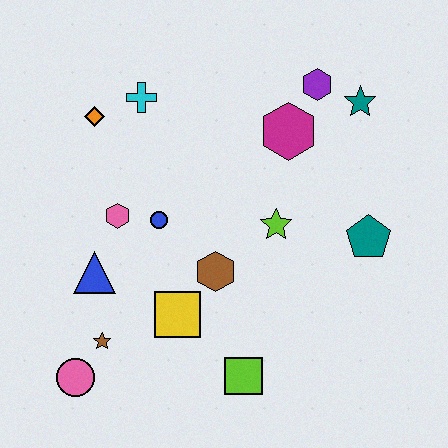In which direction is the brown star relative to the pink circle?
The brown star is above the pink circle.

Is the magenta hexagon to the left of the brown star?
No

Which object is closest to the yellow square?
The brown hexagon is closest to the yellow square.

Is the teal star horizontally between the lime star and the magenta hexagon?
No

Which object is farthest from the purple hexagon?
The pink circle is farthest from the purple hexagon.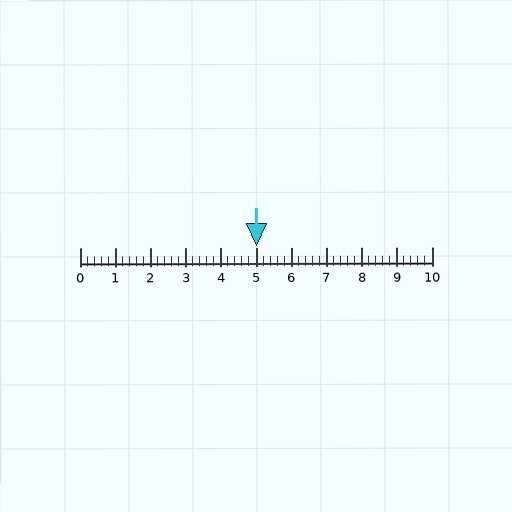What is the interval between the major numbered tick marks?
The major tick marks are spaced 1 units apart.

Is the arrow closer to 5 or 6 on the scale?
The arrow is closer to 5.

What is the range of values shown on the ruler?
The ruler shows values from 0 to 10.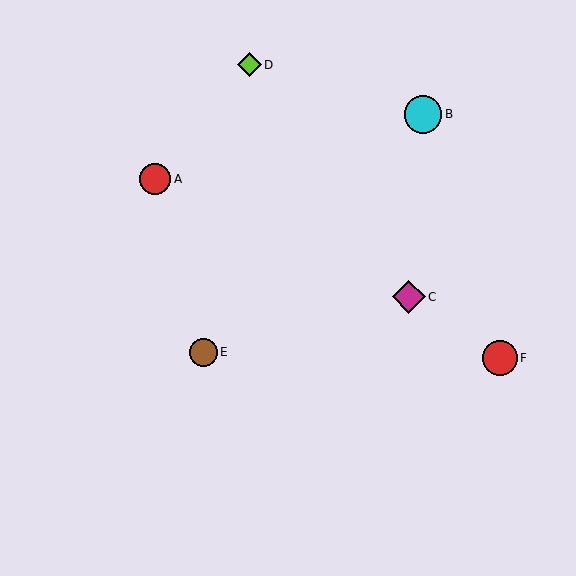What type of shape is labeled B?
Shape B is a cyan circle.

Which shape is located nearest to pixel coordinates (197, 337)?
The brown circle (labeled E) at (203, 352) is nearest to that location.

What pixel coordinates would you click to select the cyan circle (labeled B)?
Click at (423, 114) to select the cyan circle B.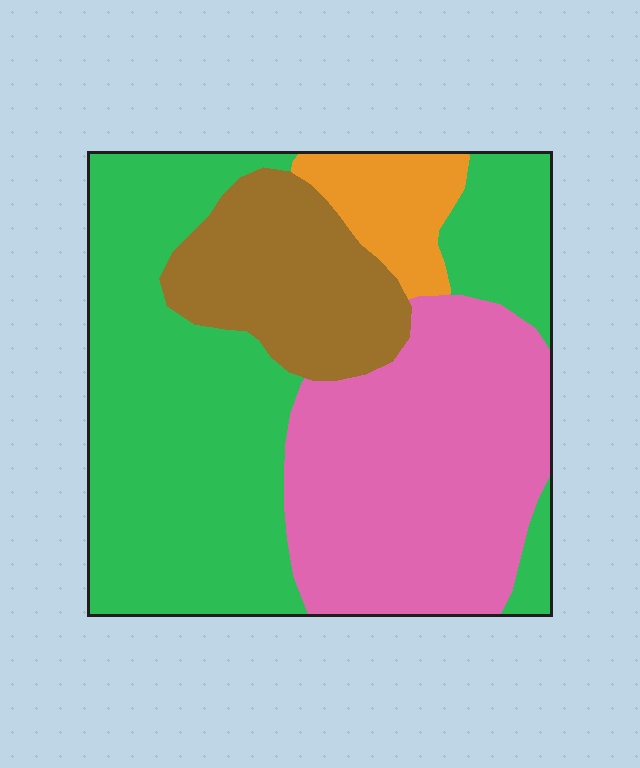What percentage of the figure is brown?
Brown takes up less than a sixth of the figure.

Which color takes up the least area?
Orange, at roughly 5%.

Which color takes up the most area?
Green, at roughly 45%.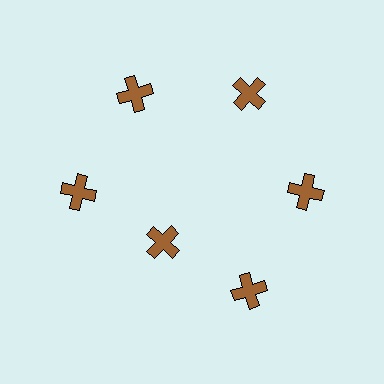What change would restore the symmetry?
The symmetry would be restored by moving it outward, back onto the ring so that all 6 crosses sit at equal angles and equal distance from the center.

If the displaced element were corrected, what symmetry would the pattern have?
It would have 6-fold rotational symmetry — the pattern would map onto itself every 60 degrees.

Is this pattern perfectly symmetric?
No. The 6 brown crosses are arranged in a ring, but one element near the 7 o'clock position is pulled inward toward the center, breaking the 6-fold rotational symmetry.